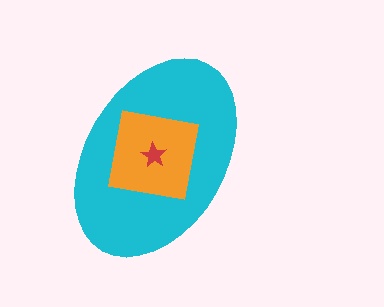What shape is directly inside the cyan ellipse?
The orange square.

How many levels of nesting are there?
3.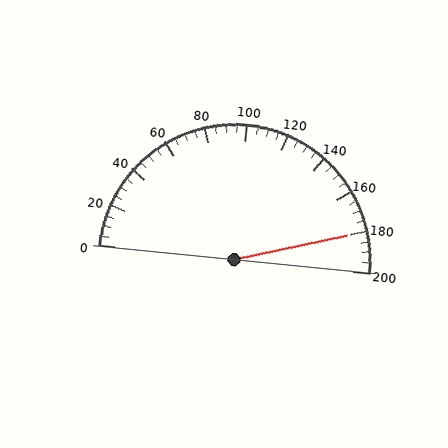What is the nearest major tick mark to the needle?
The nearest major tick mark is 180.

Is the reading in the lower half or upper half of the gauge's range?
The reading is in the upper half of the range (0 to 200).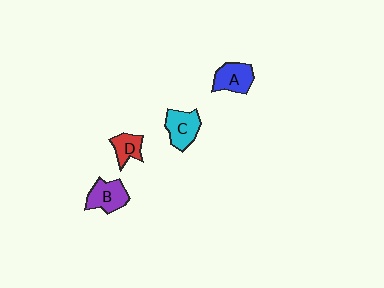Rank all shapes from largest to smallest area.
From largest to smallest: C (cyan), B (purple), A (blue), D (red).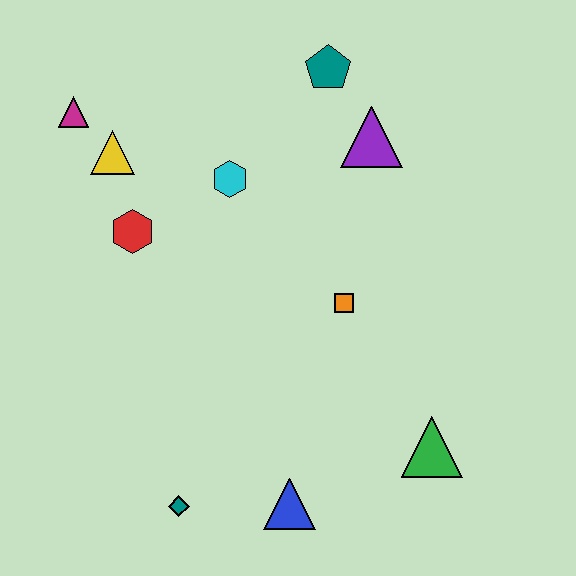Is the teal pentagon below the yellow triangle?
No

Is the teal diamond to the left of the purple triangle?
Yes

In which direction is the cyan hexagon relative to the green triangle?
The cyan hexagon is above the green triangle.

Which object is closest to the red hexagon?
The yellow triangle is closest to the red hexagon.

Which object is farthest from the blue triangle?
The magenta triangle is farthest from the blue triangle.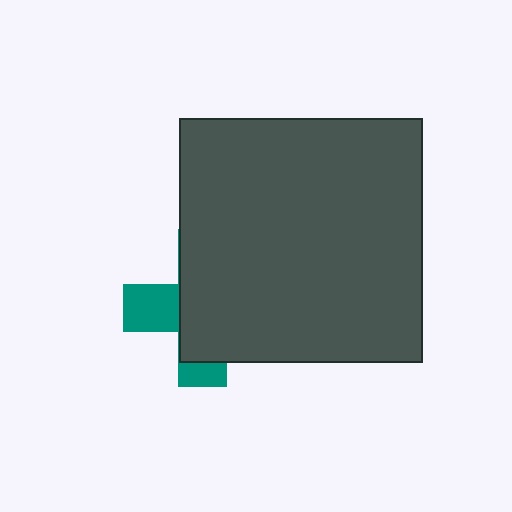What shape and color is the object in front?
The object in front is a dark gray square.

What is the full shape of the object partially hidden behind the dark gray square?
The partially hidden object is a teal cross.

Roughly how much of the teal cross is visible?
A small part of it is visible (roughly 31%).